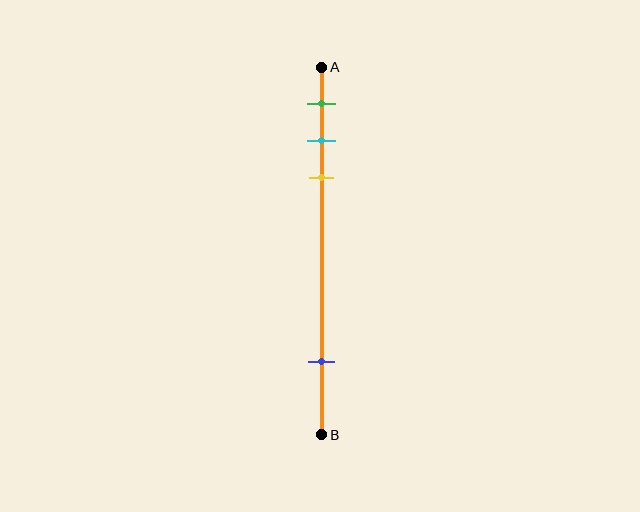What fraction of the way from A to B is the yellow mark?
The yellow mark is approximately 30% (0.3) of the way from A to B.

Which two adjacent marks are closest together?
The cyan and yellow marks are the closest adjacent pair.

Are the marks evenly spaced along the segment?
No, the marks are not evenly spaced.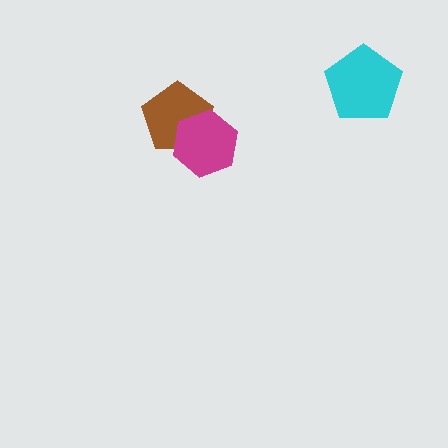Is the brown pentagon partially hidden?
Yes, it is partially covered by another shape.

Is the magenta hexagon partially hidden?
No, no other shape covers it.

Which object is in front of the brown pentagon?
The magenta hexagon is in front of the brown pentagon.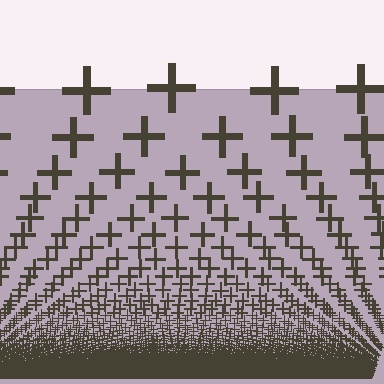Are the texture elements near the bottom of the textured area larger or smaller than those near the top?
Smaller. The gradient is inverted — elements near the bottom are smaller and denser.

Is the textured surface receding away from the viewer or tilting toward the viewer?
The surface appears to tilt toward the viewer. Texture elements get larger and sparser toward the top.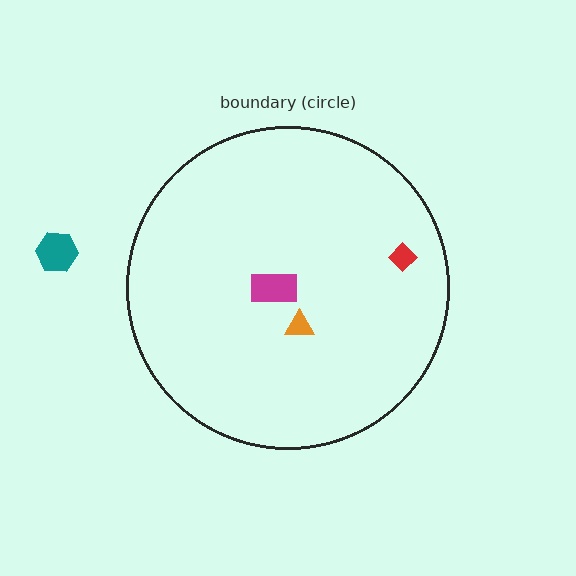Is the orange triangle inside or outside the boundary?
Inside.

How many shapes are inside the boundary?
3 inside, 1 outside.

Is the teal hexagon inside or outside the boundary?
Outside.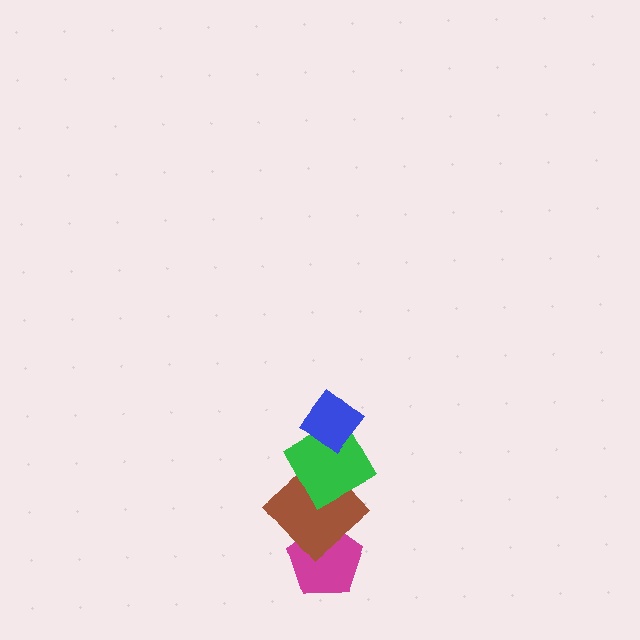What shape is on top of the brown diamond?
The green square is on top of the brown diamond.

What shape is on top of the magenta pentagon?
The brown diamond is on top of the magenta pentagon.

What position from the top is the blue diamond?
The blue diamond is 1st from the top.